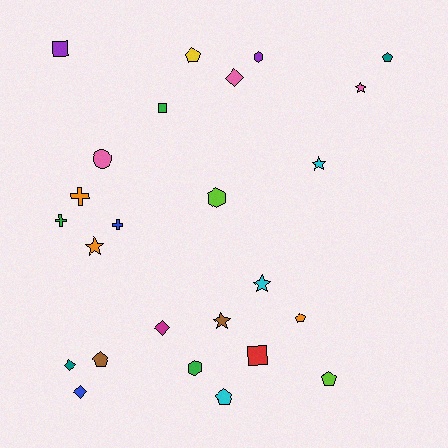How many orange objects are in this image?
There are 3 orange objects.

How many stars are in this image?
There are 5 stars.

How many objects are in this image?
There are 25 objects.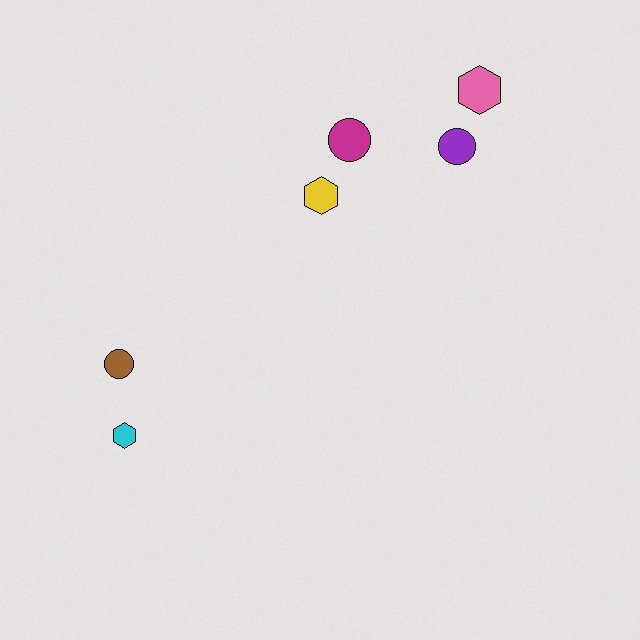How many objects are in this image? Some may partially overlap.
There are 6 objects.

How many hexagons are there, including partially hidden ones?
There are 3 hexagons.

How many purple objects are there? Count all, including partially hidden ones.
There is 1 purple object.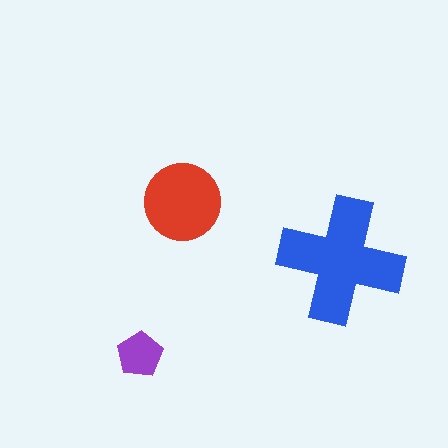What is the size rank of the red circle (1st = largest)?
2nd.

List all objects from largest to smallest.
The blue cross, the red circle, the purple pentagon.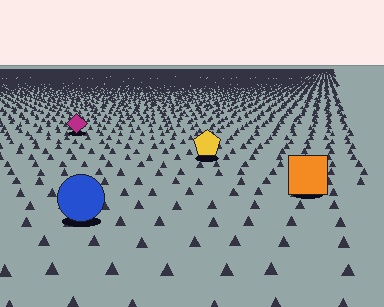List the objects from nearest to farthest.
From nearest to farthest: the blue circle, the orange square, the yellow pentagon, the magenta diamond.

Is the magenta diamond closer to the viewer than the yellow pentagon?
No. The yellow pentagon is closer — you can tell from the texture gradient: the ground texture is coarser near it.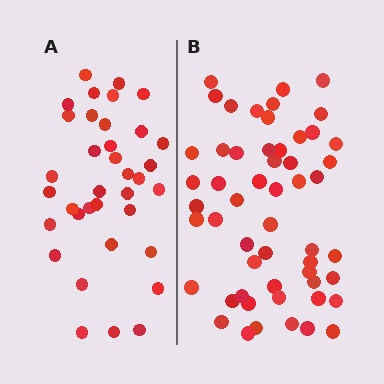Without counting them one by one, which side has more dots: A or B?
Region B (the right region) has more dots.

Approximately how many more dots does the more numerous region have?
Region B has approximately 20 more dots than region A.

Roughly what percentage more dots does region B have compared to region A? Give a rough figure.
About 50% more.